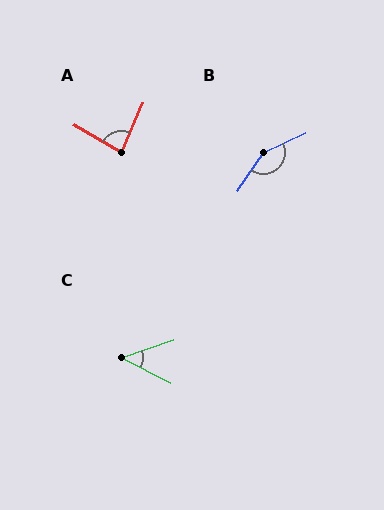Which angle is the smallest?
C, at approximately 45 degrees.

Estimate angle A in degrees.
Approximately 82 degrees.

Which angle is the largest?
B, at approximately 149 degrees.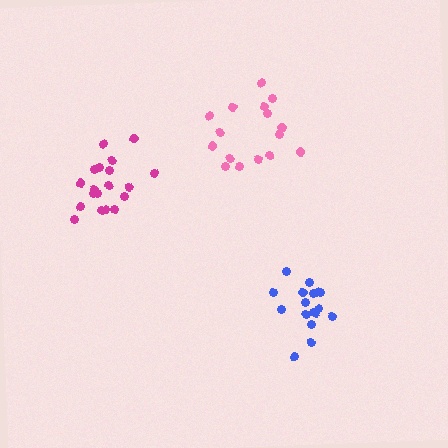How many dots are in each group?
Group 1: 16 dots, Group 2: 17 dots, Group 3: 20 dots (53 total).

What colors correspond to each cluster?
The clusters are colored: pink, blue, magenta.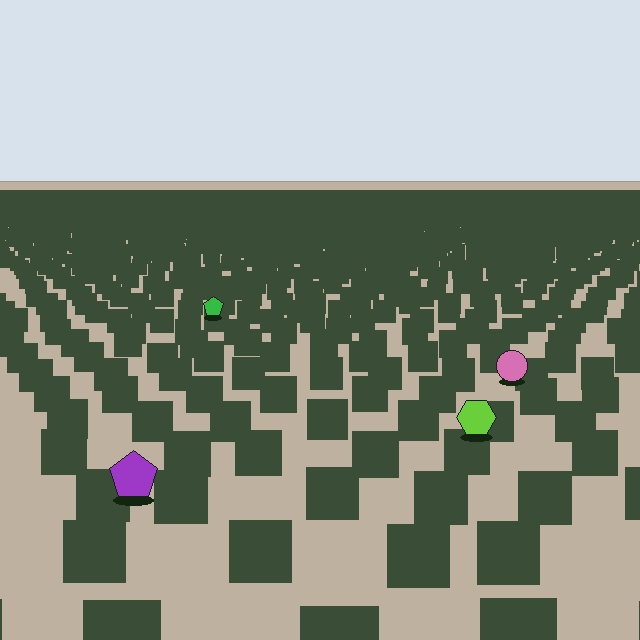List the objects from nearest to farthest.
From nearest to farthest: the purple pentagon, the lime hexagon, the pink circle, the green pentagon.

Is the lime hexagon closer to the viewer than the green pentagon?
Yes. The lime hexagon is closer — you can tell from the texture gradient: the ground texture is coarser near it.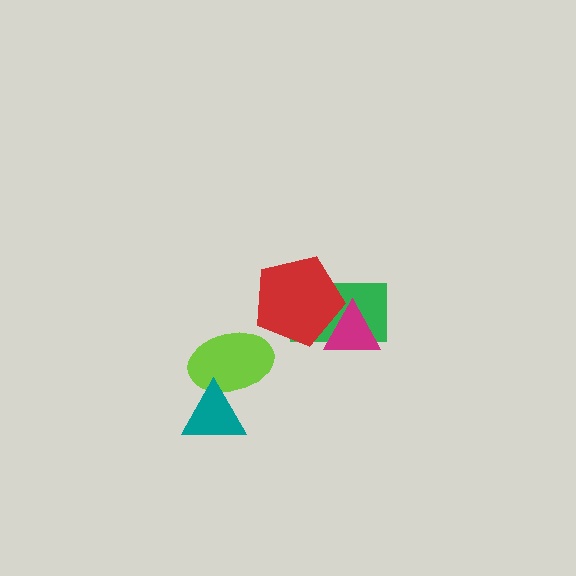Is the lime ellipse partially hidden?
Yes, it is partially covered by another shape.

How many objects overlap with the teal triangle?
1 object overlaps with the teal triangle.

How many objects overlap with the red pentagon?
2 objects overlap with the red pentagon.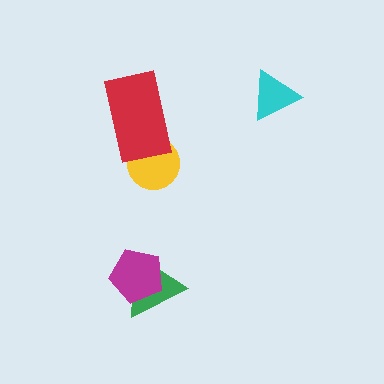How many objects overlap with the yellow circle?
1 object overlaps with the yellow circle.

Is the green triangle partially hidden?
Yes, it is partially covered by another shape.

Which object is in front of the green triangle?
The magenta pentagon is in front of the green triangle.